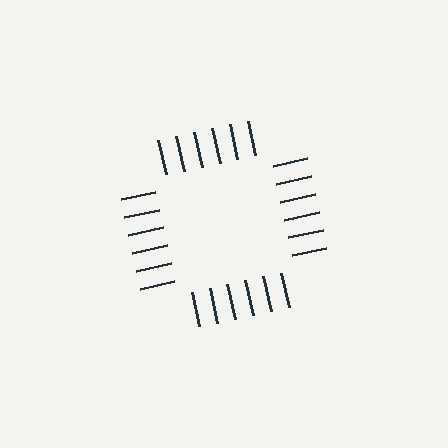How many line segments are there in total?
24 — 6 along each of the 4 edges.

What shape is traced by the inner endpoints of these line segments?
An illusory square — the line segments terminate on its edges but no continuous stroke is drawn.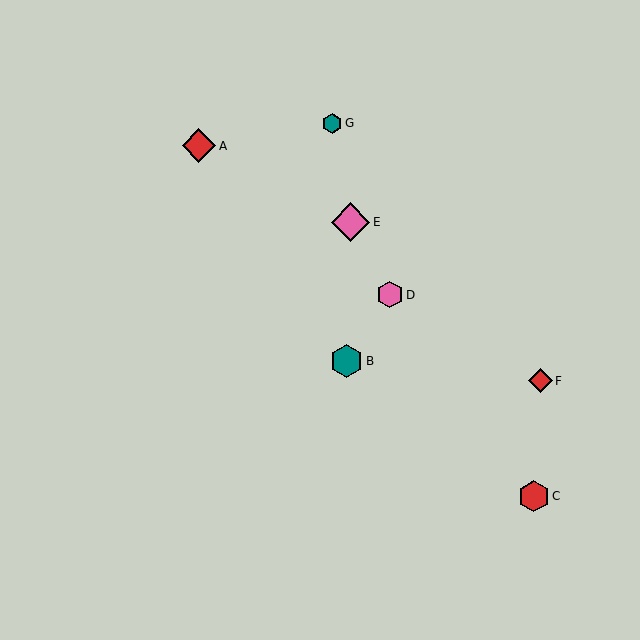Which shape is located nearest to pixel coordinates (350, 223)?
The pink diamond (labeled E) at (350, 222) is nearest to that location.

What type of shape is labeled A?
Shape A is a red diamond.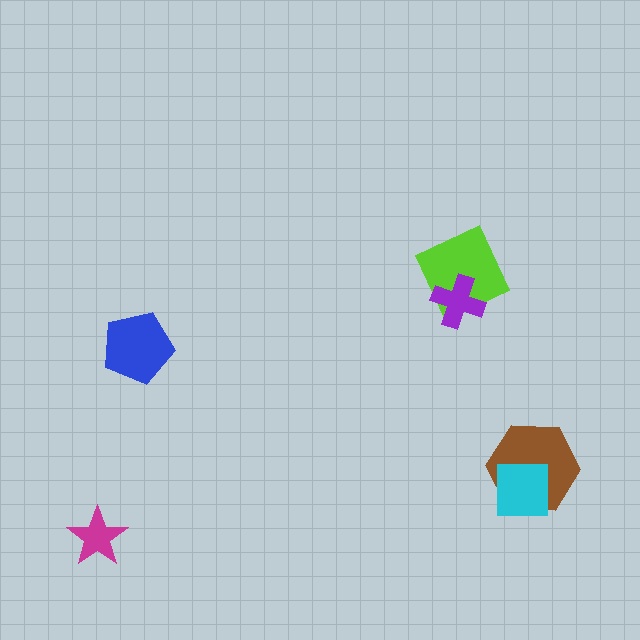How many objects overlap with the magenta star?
0 objects overlap with the magenta star.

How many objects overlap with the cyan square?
1 object overlaps with the cyan square.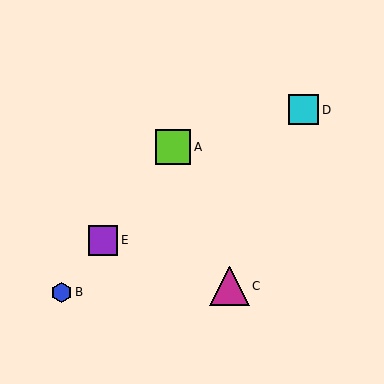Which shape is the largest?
The magenta triangle (labeled C) is the largest.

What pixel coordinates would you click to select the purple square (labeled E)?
Click at (103, 240) to select the purple square E.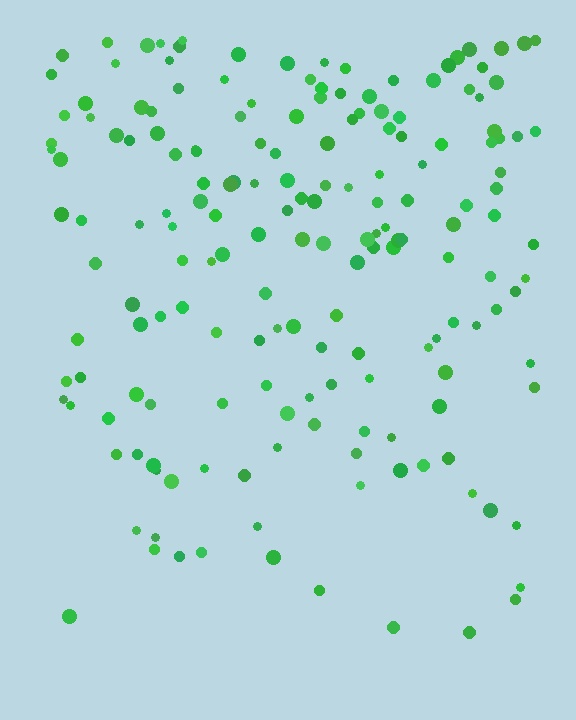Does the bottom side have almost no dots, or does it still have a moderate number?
Still a moderate number, just noticeably fewer than the top.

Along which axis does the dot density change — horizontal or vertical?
Vertical.